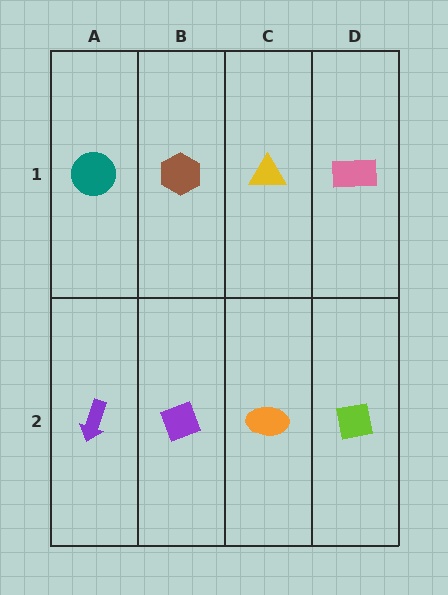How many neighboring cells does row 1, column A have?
2.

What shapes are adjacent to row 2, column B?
A brown hexagon (row 1, column B), a purple arrow (row 2, column A), an orange ellipse (row 2, column C).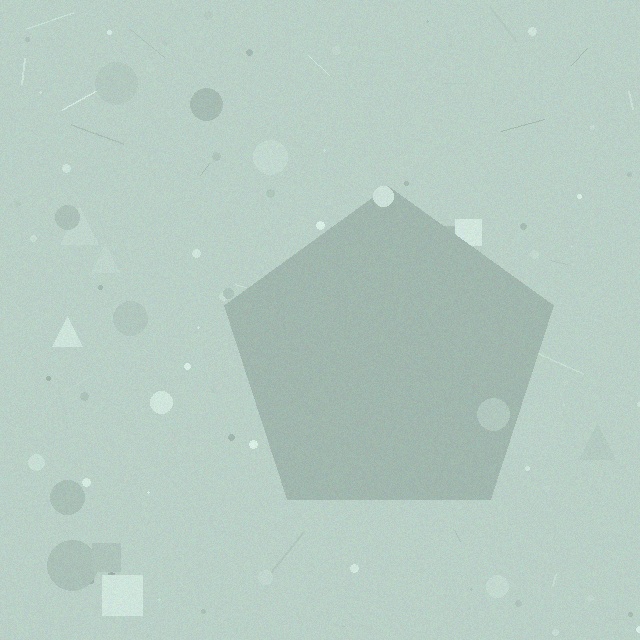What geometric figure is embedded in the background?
A pentagon is embedded in the background.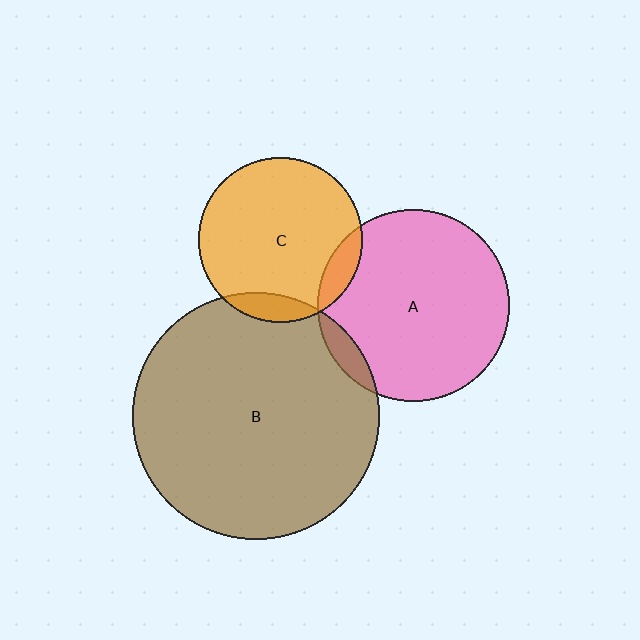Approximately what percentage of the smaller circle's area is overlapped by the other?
Approximately 10%.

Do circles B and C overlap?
Yes.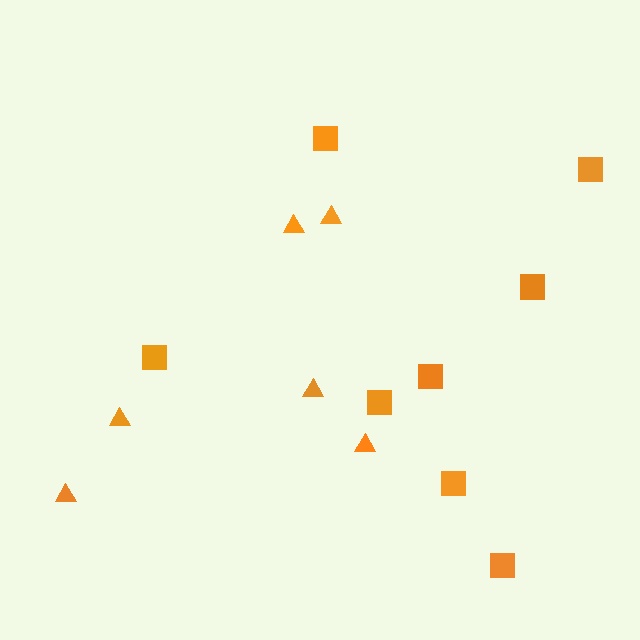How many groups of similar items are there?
There are 2 groups: one group of triangles (6) and one group of squares (8).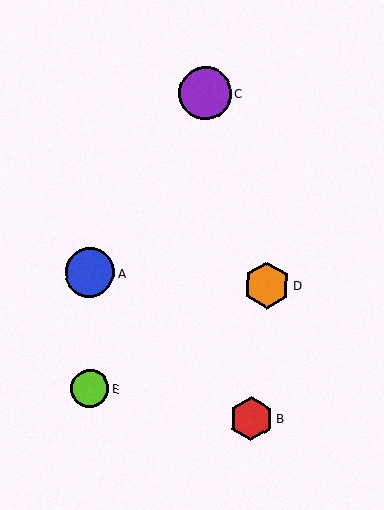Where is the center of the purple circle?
The center of the purple circle is at (205, 93).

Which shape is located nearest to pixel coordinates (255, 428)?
The red hexagon (labeled B) at (251, 419) is nearest to that location.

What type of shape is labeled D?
Shape D is an orange hexagon.